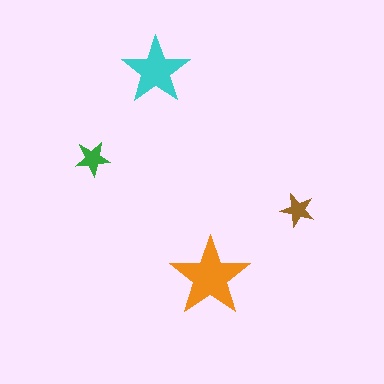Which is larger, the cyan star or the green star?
The cyan one.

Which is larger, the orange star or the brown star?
The orange one.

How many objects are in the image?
There are 4 objects in the image.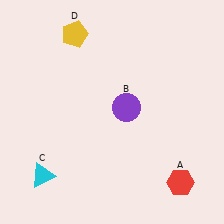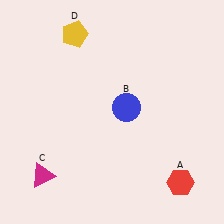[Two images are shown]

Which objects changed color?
B changed from purple to blue. C changed from cyan to magenta.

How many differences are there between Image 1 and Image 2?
There are 2 differences between the two images.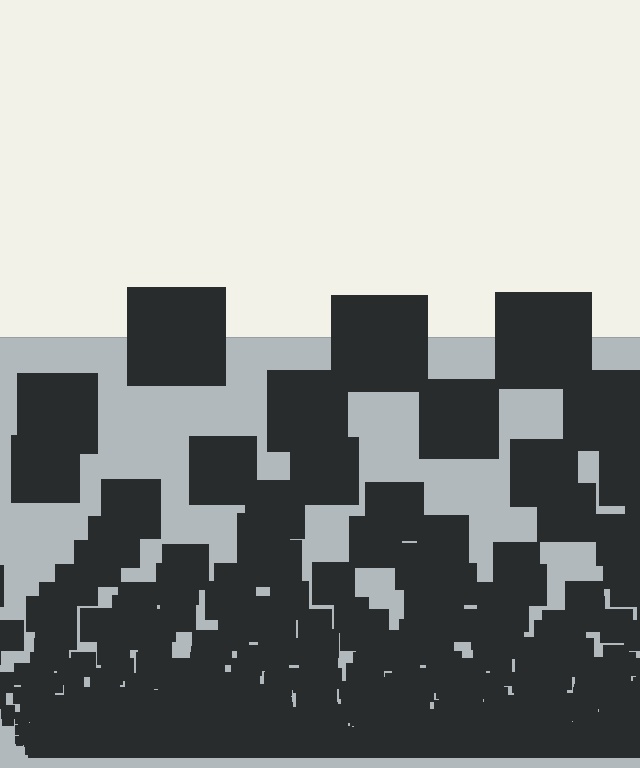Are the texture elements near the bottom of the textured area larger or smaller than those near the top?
Smaller. The gradient is inverted — elements near the bottom are smaller and denser.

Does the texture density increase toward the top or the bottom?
Density increases toward the bottom.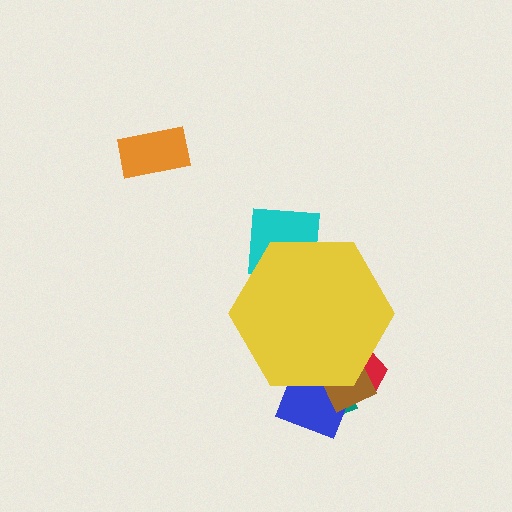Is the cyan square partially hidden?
Yes, the cyan square is partially hidden behind the yellow hexagon.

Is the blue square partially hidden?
Yes, the blue square is partially hidden behind the yellow hexagon.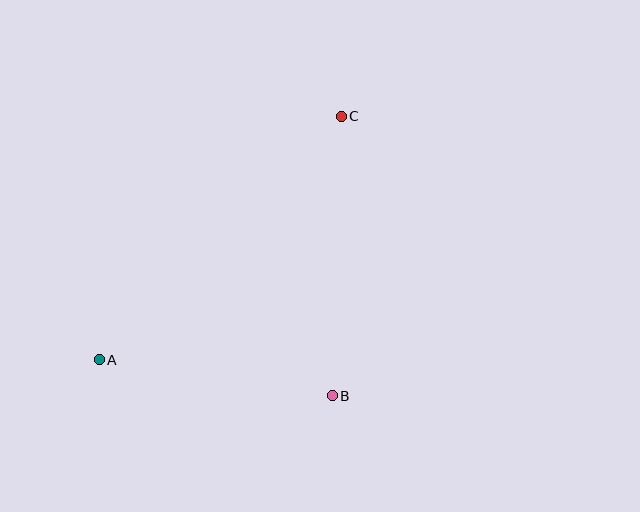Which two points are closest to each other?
Points A and B are closest to each other.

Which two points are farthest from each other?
Points A and C are farthest from each other.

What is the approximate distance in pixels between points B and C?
The distance between B and C is approximately 280 pixels.